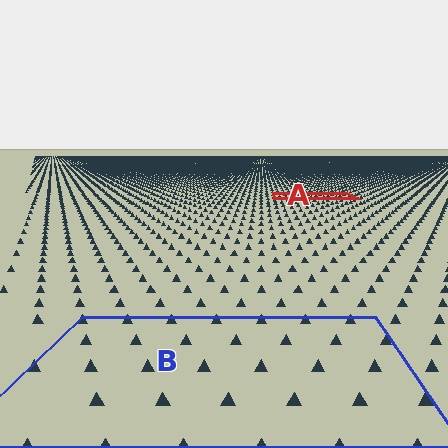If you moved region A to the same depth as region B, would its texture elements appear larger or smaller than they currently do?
They would appear larger. At a closer depth, the same texture elements are projected at a bigger on-screen size.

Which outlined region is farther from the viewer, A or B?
Region A is farther from the viewer — the texture elements inside it appear smaller and more densely packed.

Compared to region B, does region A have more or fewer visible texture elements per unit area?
Region A has more texture elements per unit area — they are packed more densely because it is farther away.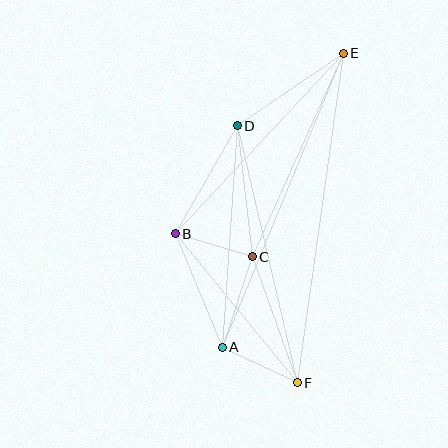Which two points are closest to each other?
Points B and C are closest to each other.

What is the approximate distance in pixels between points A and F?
The distance between A and F is approximately 83 pixels.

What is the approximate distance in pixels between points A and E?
The distance between A and E is approximately 317 pixels.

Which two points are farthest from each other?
Points E and F are farthest from each other.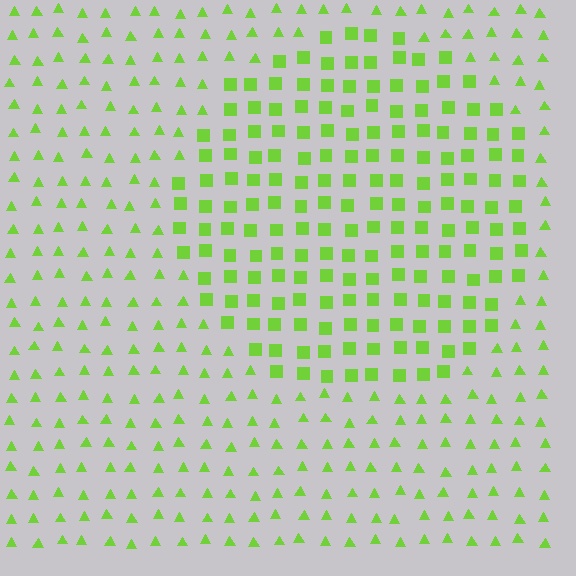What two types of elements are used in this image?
The image uses squares inside the circle region and triangles outside it.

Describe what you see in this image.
The image is filled with small lime elements arranged in a uniform grid. A circle-shaped region contains squares, while the surrounding area contains triangles. The boundary is defined purely by the change in element shape.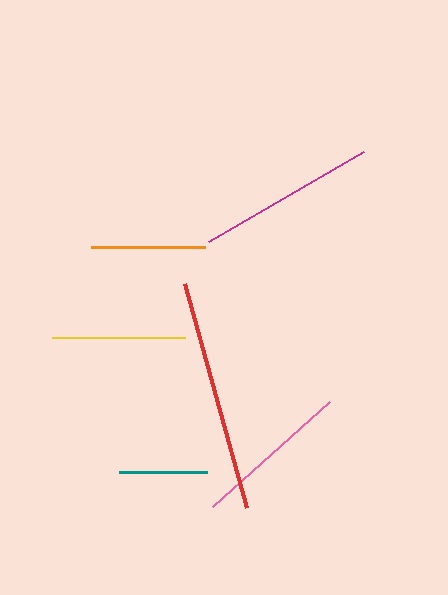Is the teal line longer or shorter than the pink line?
The pink line is longer than the teal line.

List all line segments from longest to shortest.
From longest to shortest: red, magenta, pink, yellow, orange, teal.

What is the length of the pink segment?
The pink segment is approximately 157 pixels long.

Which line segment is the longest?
The red line is the longest at approximately 232 pixels.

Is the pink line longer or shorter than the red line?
The red line is longer than the pink line.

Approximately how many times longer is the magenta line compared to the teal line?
The magenta line is approximately 2.0 times the length of the teal line.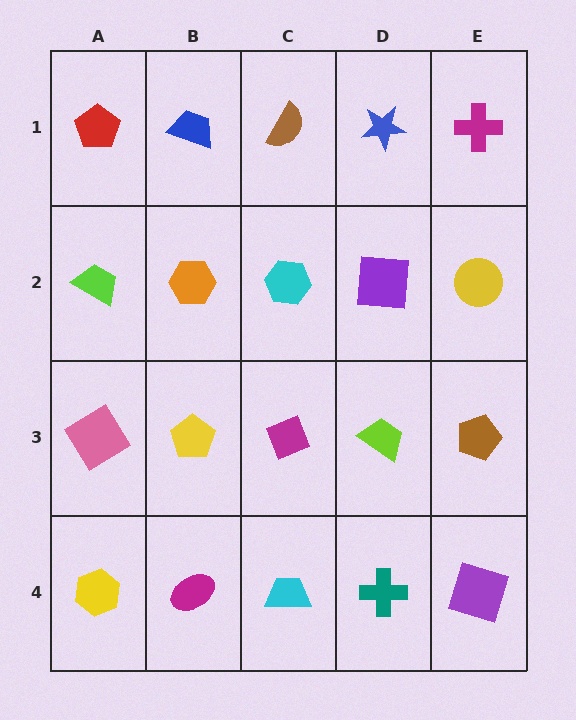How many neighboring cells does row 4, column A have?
2.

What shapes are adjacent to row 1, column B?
An orange hexagon (row 2, column B), a red pentagon (row 1, column A), a brown semicircle (row 1, column C).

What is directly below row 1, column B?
An orange hexagon.